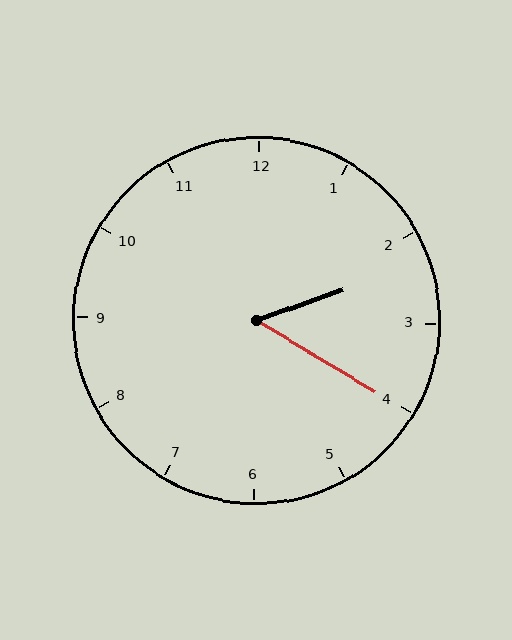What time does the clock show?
2:20.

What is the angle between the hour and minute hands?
Approximately 50 degrees.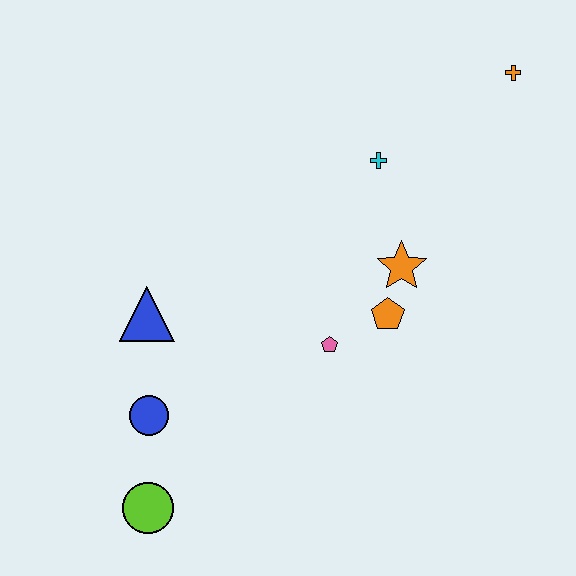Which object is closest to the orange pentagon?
The orange star is closest to the orange pentagon.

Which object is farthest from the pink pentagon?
The orange cross is farthest from the pink pentagon.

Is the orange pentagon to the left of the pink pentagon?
No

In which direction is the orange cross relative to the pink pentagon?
The orange cross is above the pink pentagon.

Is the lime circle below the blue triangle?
Yes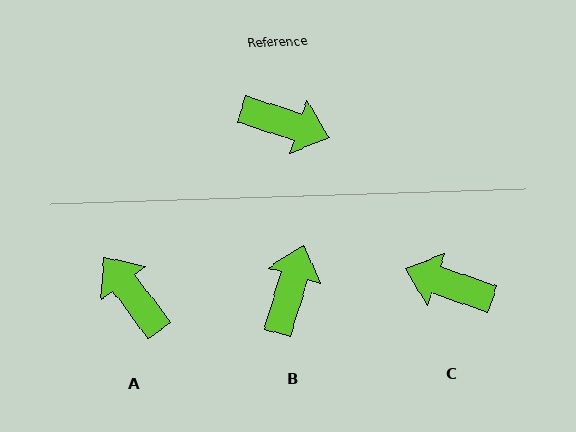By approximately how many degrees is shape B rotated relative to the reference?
Approximately 92 degrees counter-clockwise.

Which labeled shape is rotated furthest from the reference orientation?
C, about 180 degrees away.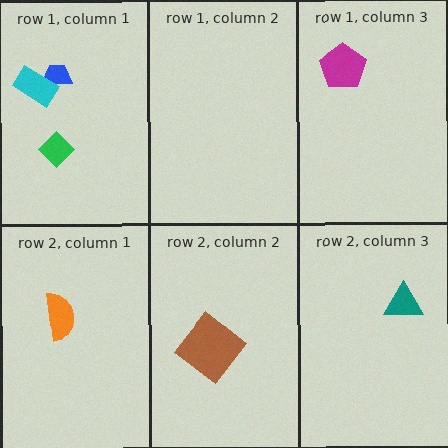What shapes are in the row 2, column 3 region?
The teal triangle.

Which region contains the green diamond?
The row 1, column 1 region.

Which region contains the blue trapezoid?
The row 1, column 1 region.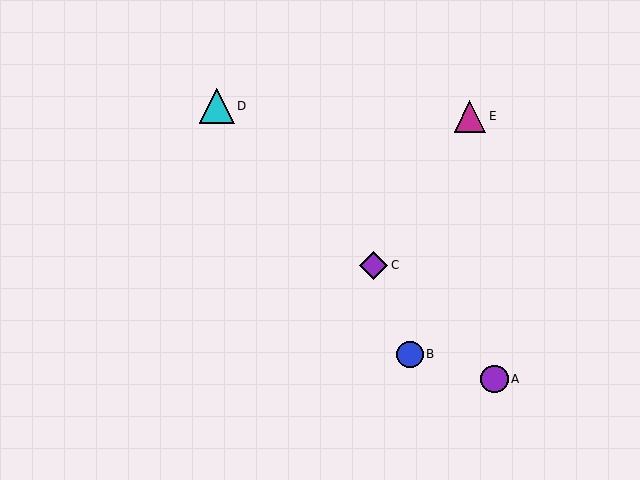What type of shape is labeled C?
Shape C is a purple diamond.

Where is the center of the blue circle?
The center of the blue circle is at (410, 354).